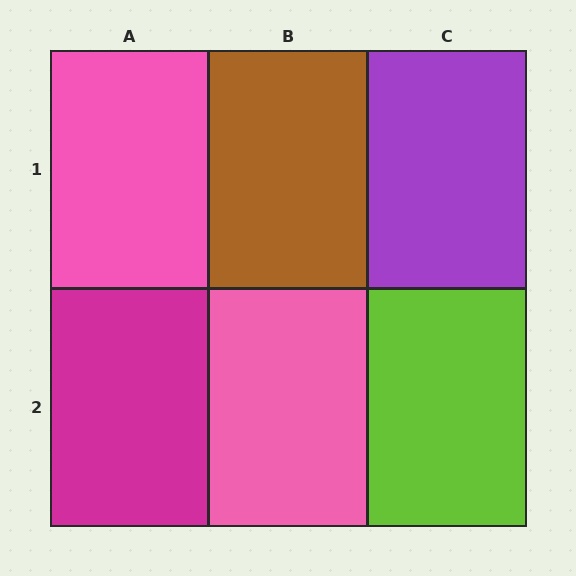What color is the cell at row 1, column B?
Brown.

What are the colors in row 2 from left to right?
Magenta, pink, lime.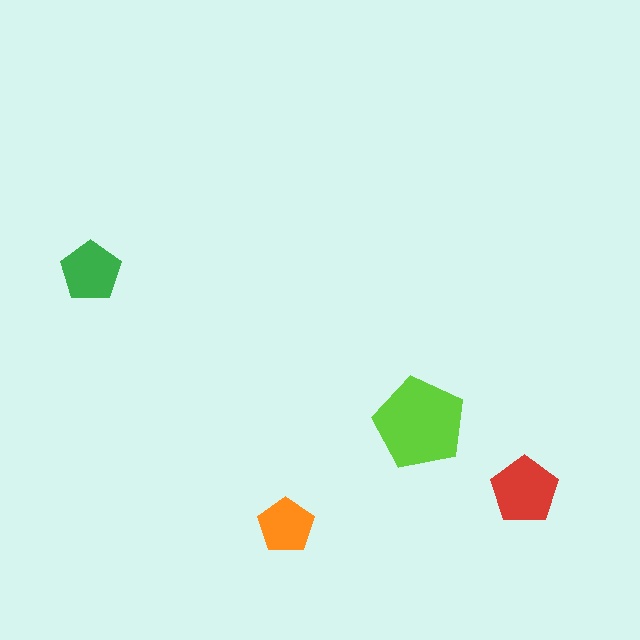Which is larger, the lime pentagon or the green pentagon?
The lime one.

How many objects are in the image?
There are 4 objects in the image.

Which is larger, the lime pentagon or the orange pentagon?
The lime one.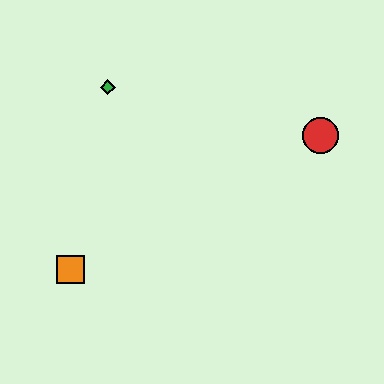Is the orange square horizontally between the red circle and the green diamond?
No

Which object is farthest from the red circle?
The orange square is farthest from the red circle.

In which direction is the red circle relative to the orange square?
The red circle is to the right of the orange square.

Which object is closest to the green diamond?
The orange square is closest to the green diamond.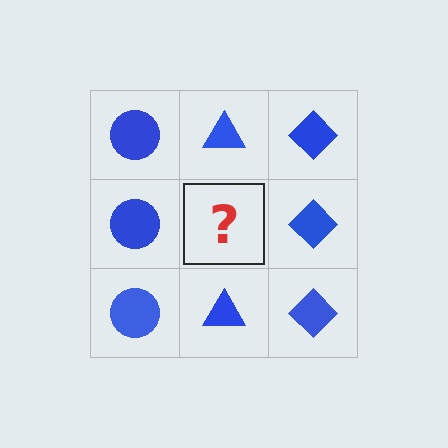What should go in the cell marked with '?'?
The missing cell should contain a blue triangle.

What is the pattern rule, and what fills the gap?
The rule is that each column has a consistent shape. The gap should be filled with a blue triangle.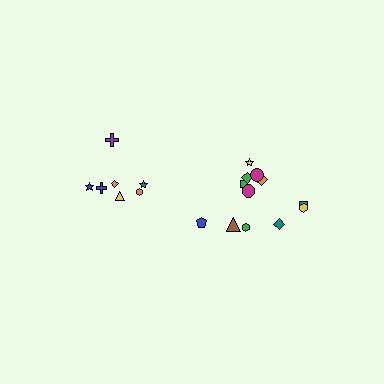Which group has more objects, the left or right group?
The right group.